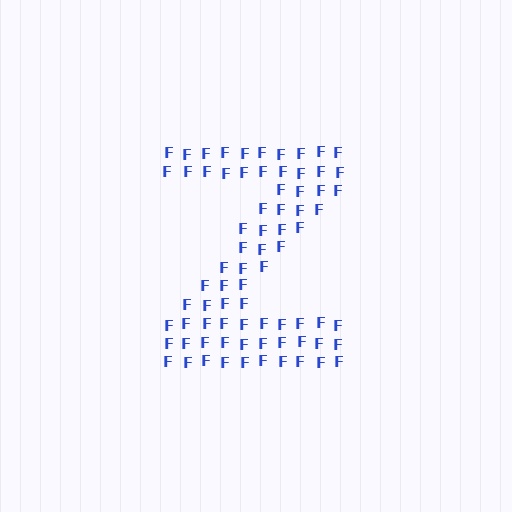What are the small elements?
The small elements are letter F's.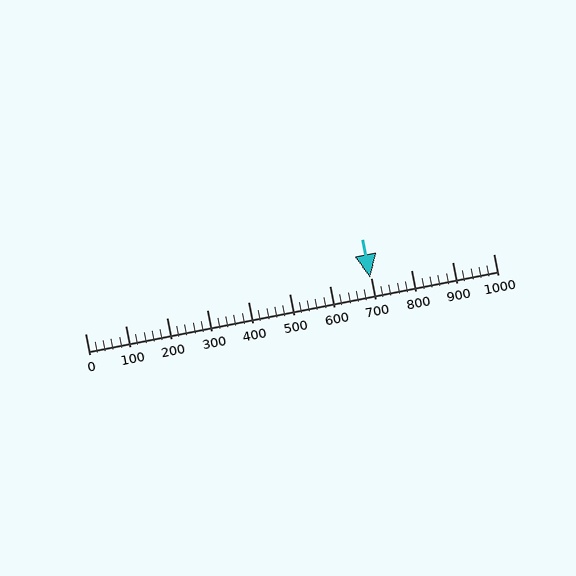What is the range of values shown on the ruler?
The ruler shows values from 0 to 1000.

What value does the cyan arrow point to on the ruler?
The cyan arrow points to approximately 697.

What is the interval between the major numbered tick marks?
The major tick marks are spaced 100 units apart.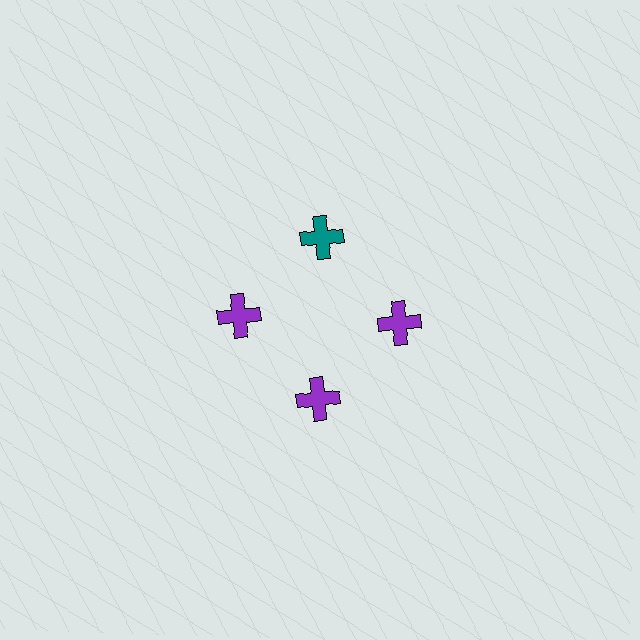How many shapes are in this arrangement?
There are 4 shapes arranged in a ring pattern.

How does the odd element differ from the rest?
It has a different color: teal instead of purple.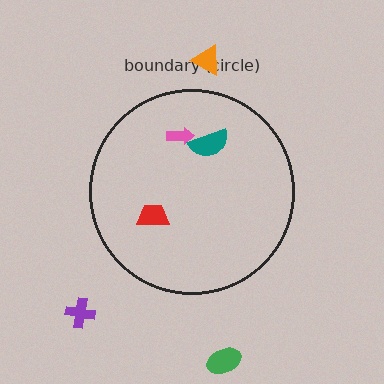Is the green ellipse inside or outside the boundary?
Outside.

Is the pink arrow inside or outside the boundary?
Inside.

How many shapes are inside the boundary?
3 inside, 3 outside.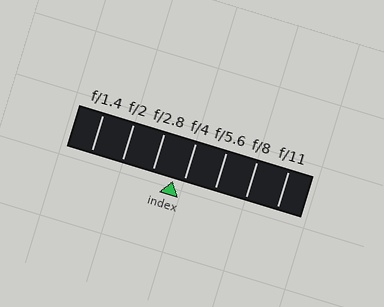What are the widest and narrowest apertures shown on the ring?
The widest aperture shown is f/1.4 and the narrowest is f/11.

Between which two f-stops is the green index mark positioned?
The index mark is between f/2.8 and f/4.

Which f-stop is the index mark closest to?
The index mark is closest to f/4.